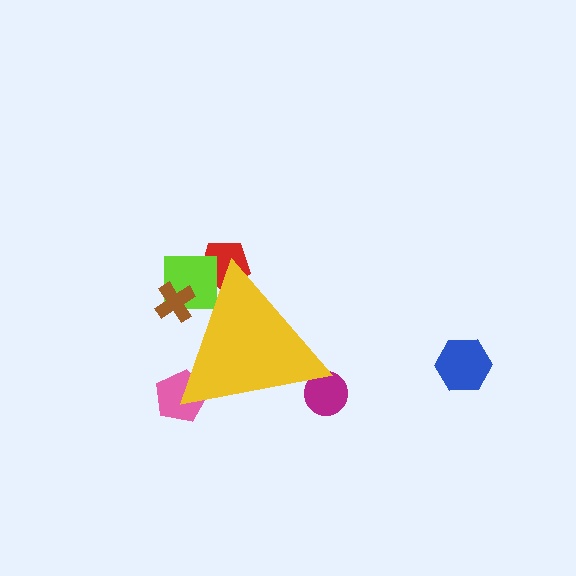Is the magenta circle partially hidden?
Yes, the magenta circle is partially hidden behind the yellow triangle.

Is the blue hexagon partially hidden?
No, the blue hexagon is fully visible.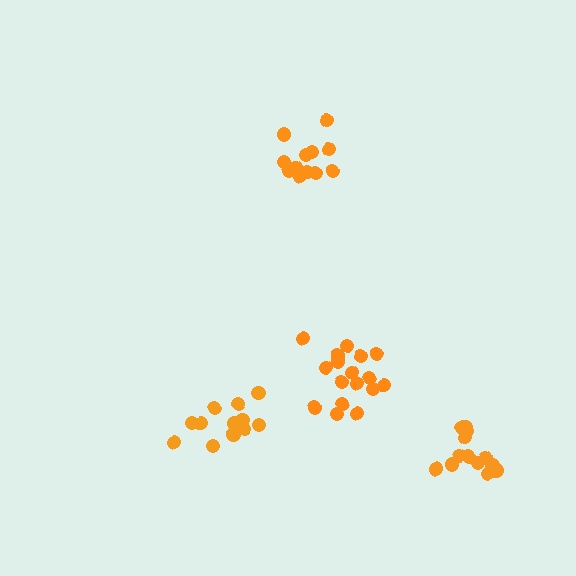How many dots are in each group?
Group 1: 13 dots, Group 2: 12 dots, Group 3: 18 dots, Group 4: 14 dots (57 total).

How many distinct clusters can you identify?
There are 4 distinct clusters.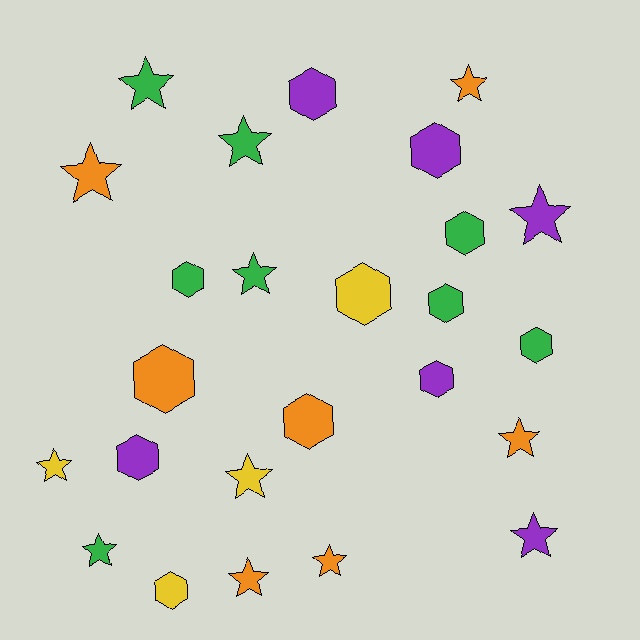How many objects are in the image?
There are 25 objects.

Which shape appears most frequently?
Star, with 13 objects.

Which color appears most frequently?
Green, with 8 objects.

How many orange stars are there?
There are 5 orange stars.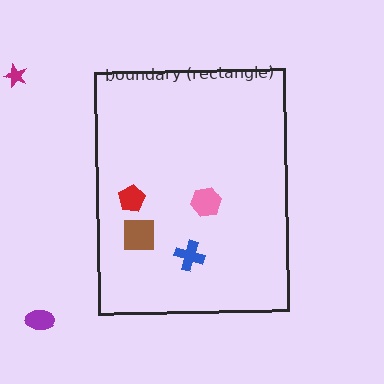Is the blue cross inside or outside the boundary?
Inside.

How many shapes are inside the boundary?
4 inside, 2 outside.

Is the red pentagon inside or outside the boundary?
Inside.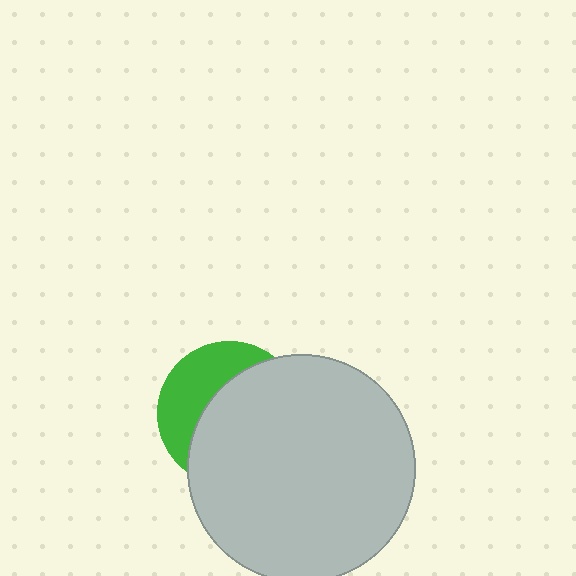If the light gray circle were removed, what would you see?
You would see the complete green circle.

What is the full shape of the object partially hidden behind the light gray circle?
The partially hidden object is a green circle.